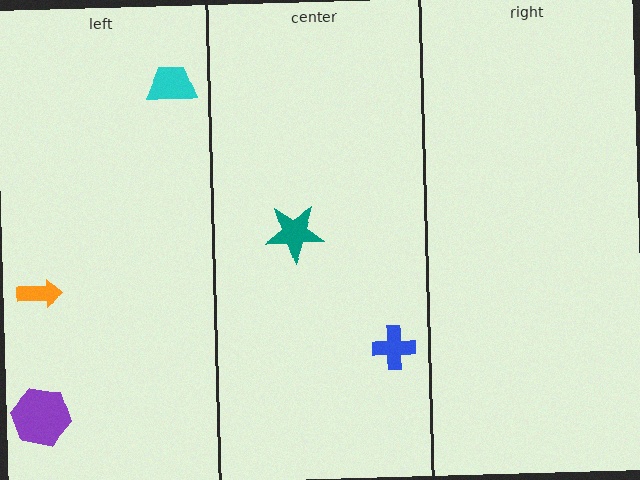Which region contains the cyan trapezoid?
The left region.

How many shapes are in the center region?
2.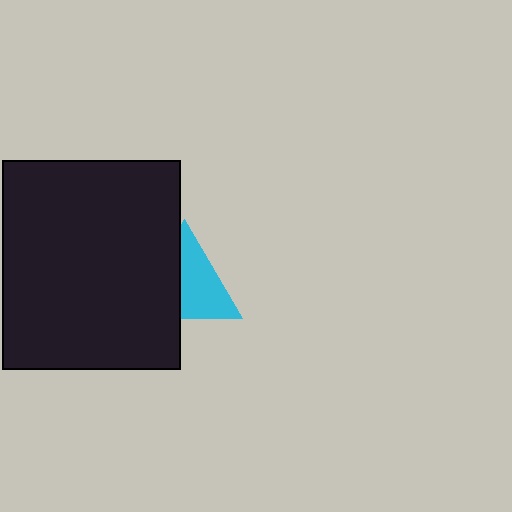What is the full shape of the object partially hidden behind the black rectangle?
The partially hidden object is a cyan triangle.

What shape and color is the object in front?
The object in front is a black rectangle.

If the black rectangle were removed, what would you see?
You would see the complete cyan triangle.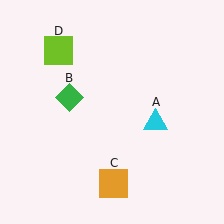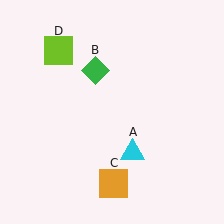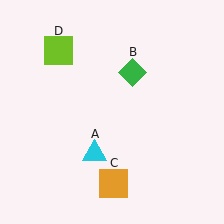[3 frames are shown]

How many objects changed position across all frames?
2 objects changed position: cyan triangle (object A), green diamond (object B).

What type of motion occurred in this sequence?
The cyan triangle (object A), green diamond (object B) rotated clockwise around the center of the scene.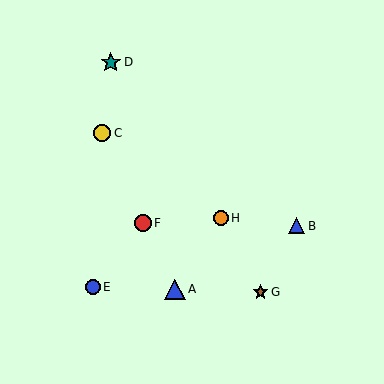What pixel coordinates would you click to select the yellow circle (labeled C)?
Click at (102, 133) to select the yellow circle C.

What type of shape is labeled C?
Shape C is a yellow circle.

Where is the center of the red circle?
The center of the red circle is at (143, 223).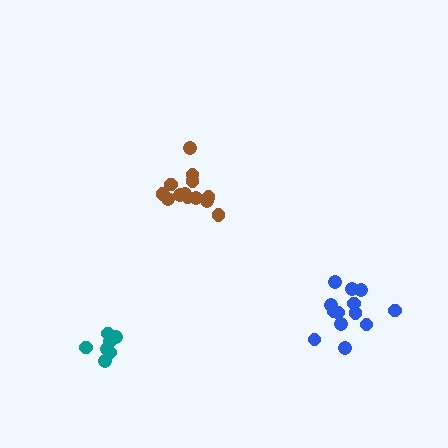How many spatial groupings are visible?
There are 3 spatial groupings.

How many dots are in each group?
Group 1: 7 dots, Group 2: 13 dots, Group 3: 13 dots (33 total).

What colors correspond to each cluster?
The clusters are colored: teal, blue, brown.